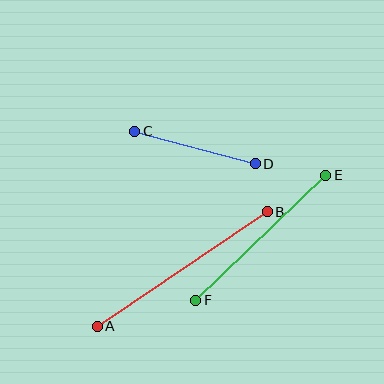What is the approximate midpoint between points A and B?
The midpoint is at approximately (182, 269) pixels.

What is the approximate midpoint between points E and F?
The midpoint is at approximately (261, 238) pixels.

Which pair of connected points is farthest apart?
Points A and B are farthest apart.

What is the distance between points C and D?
The distance is approximately 125 pixels.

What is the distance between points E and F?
The distance is approximately 181 pixels.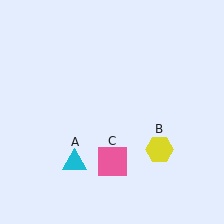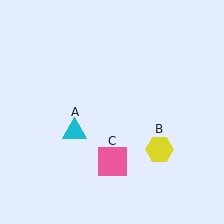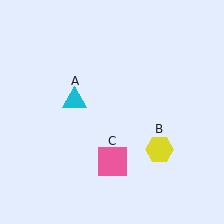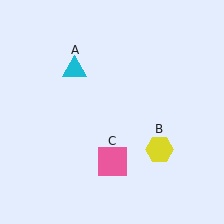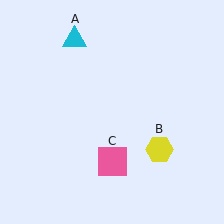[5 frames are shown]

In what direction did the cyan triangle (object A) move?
The cyan triangle (object A) moved up.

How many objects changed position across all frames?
1 object changed position: cyan triangle (object A).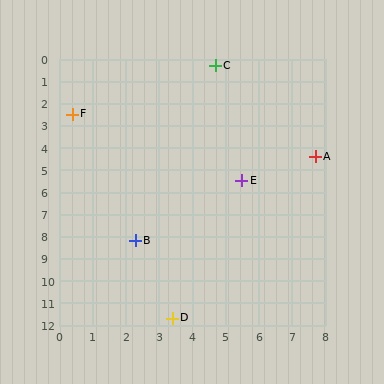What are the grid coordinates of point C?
Point C is at approximately (4.7, 0.3).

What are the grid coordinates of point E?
Point E is at approximately (5.5, 5.5).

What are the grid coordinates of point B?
Point B is at approximately (2.3, 8.2).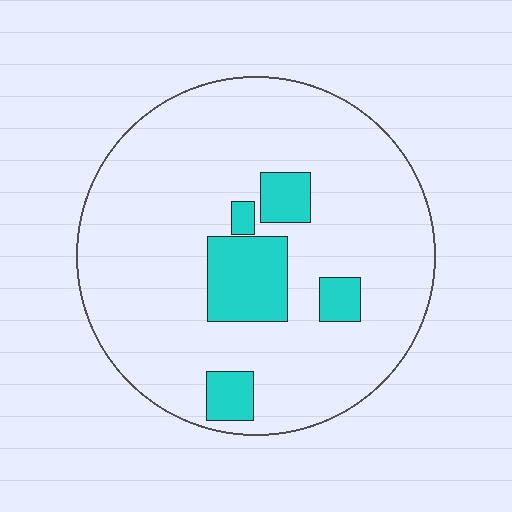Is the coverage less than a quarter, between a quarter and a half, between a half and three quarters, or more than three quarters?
Less than a quarter.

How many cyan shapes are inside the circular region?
5.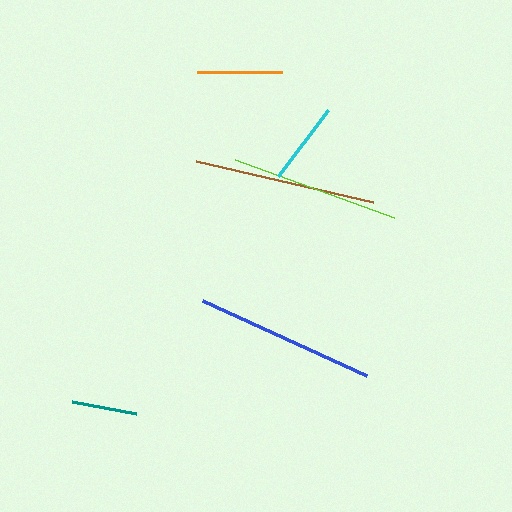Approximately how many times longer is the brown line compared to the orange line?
The brown line is approximately 2.1 times the length of the orange line.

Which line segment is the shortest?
The teal line is the shortest at approximately 65 pixels.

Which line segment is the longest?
The brown line is the longest at approximately 182 pixels.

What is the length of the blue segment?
The blue segment is approximately 181 pixels long.